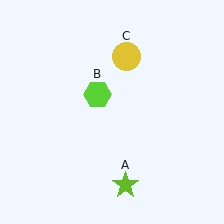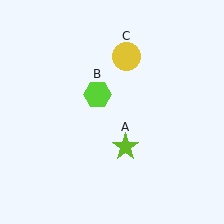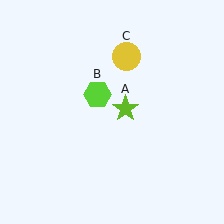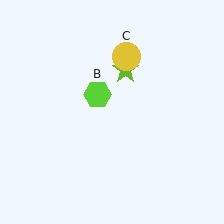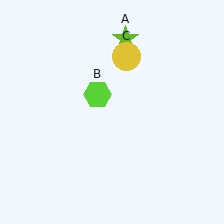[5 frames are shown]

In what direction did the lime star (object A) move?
The lime star (object A) moved up.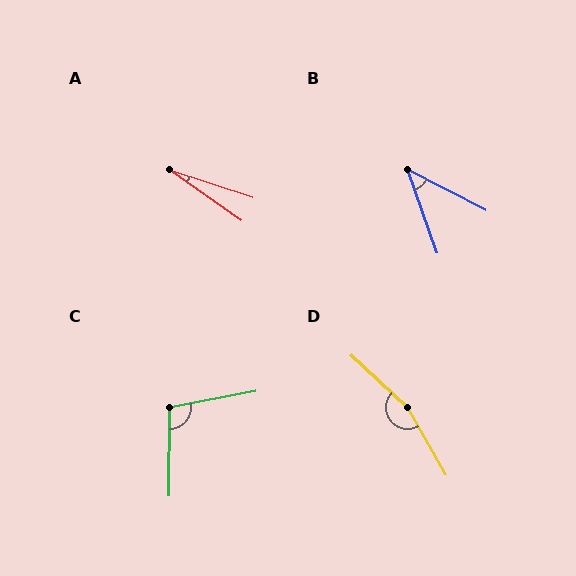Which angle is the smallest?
A, at approximately 17 degrees.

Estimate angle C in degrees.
Approximately 101 degrees.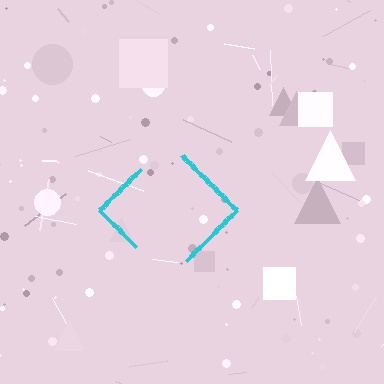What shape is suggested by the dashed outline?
The dashed outline suggests a diamond.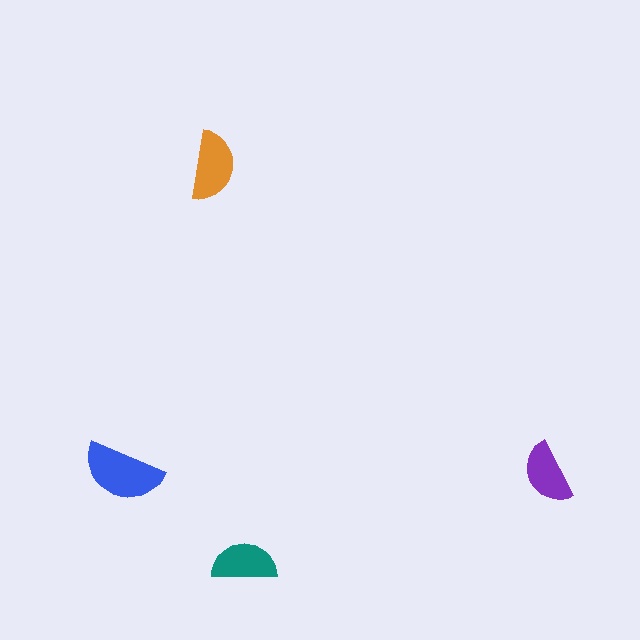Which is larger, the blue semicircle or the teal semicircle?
The blue one.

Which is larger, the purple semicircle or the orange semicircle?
The orange one.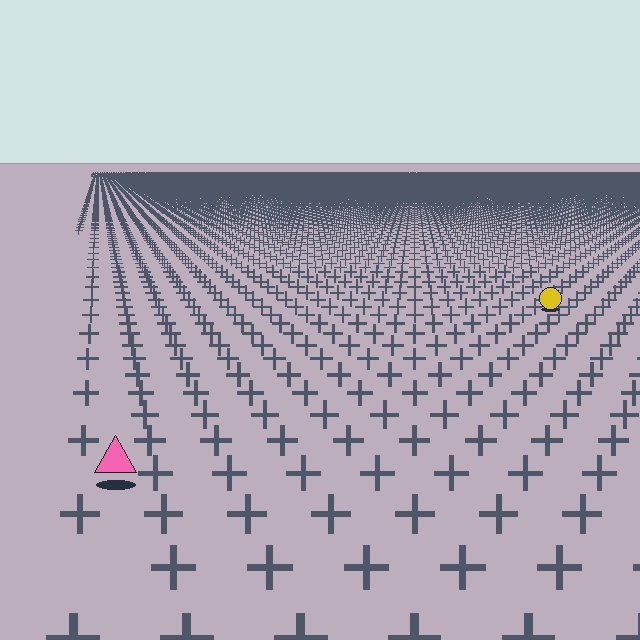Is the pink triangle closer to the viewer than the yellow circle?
Yes. The pink triangle is closer — you can tell from the texture gradient: the ground texture is coarser near it.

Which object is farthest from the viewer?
The yellow circle is farthest from the viewer. It appears smaller and the ground texture around it is denser.